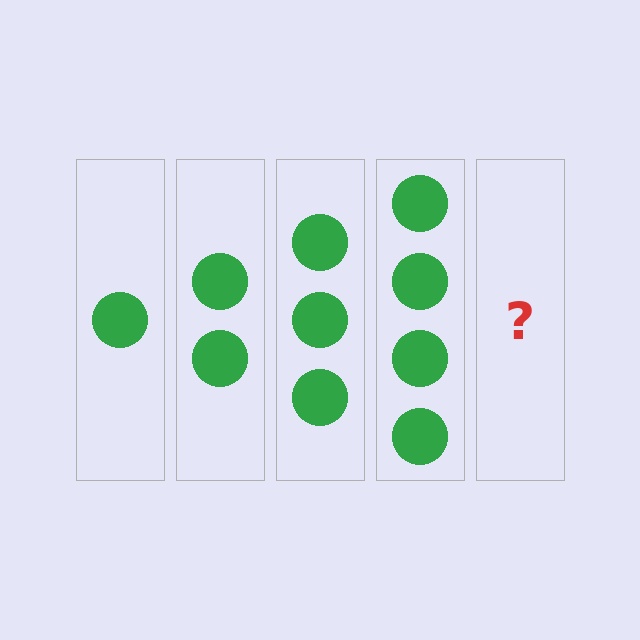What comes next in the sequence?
The next element should be 5 circles.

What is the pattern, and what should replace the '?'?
The pattern is that each step adds one more circle. The '?' should be 5 circles.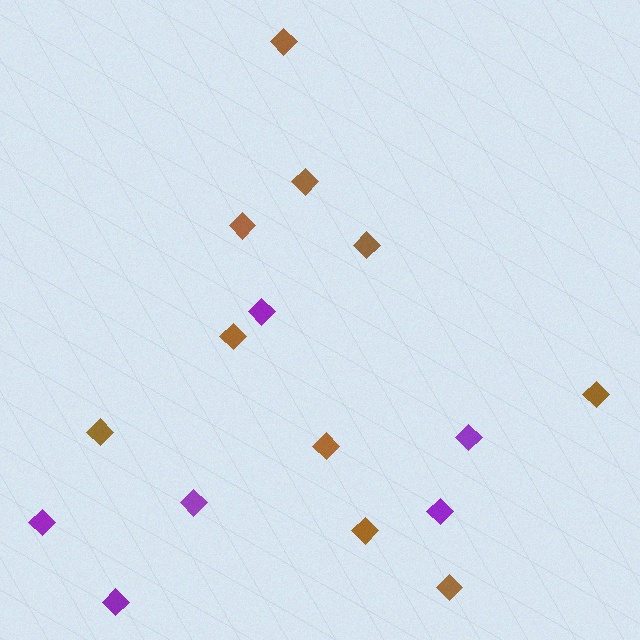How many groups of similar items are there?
There are 2 groups: one group of brown diamonds (10) and one group of purple diamonds (6).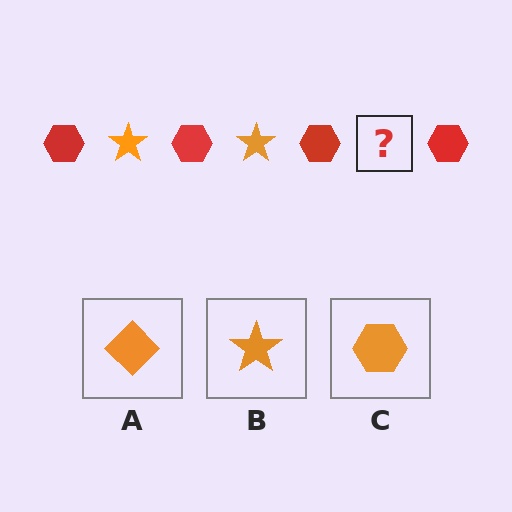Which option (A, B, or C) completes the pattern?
B.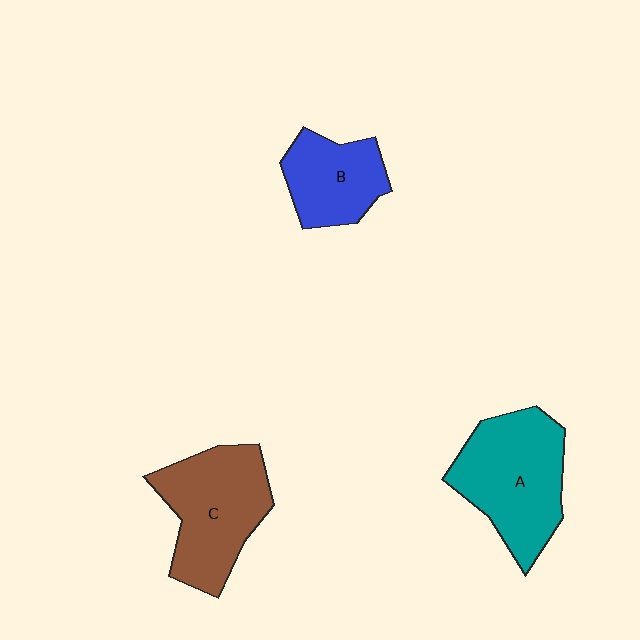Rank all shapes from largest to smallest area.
From largest to smallest: A (teal), C (brown), B (blue).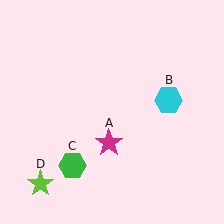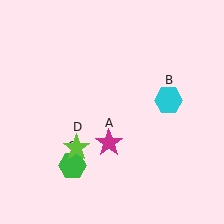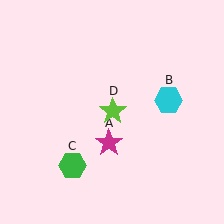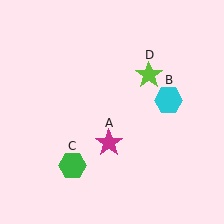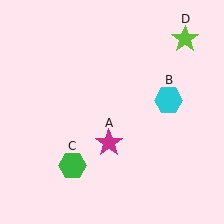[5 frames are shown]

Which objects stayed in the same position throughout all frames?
Magenta star (object A) and cyan hexagon (object B) and green hexagon (object C) remained stationary.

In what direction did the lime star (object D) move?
The lime star (object D) moved up and to the right.